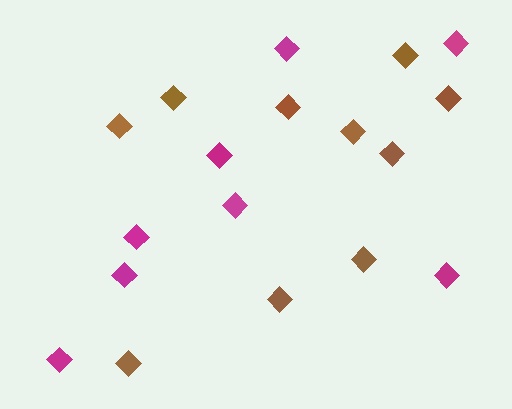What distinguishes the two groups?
There are 2 groups: one group of brown diamonds (10) and one group of magenta diamonds (8).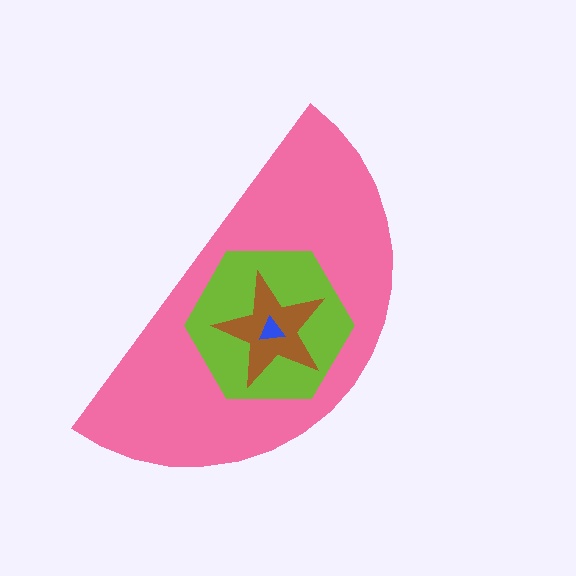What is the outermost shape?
The pink semicircle.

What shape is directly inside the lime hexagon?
The brown star.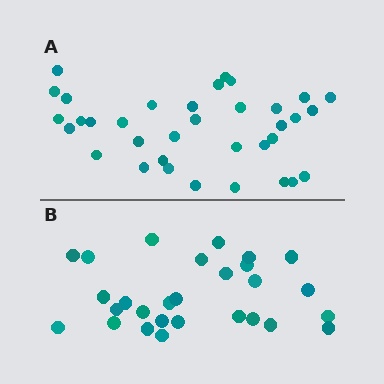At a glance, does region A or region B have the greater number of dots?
Region A (the top region) has more dots.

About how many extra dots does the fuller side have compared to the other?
Region A has roughly 8 or so more dots than region B.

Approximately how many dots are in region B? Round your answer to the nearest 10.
About 30 dots. (The exact count is 28, which rounds to 30.)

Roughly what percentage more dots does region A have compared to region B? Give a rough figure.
About 25% more.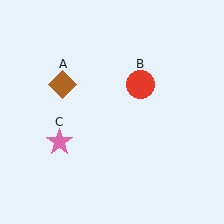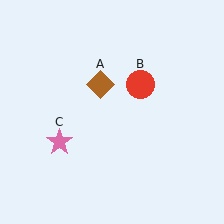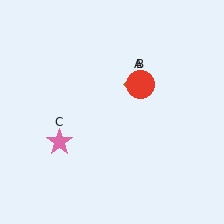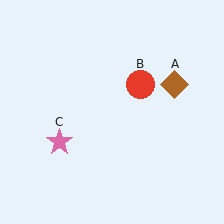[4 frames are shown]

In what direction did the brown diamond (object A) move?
The brown diamond (object A) moved right.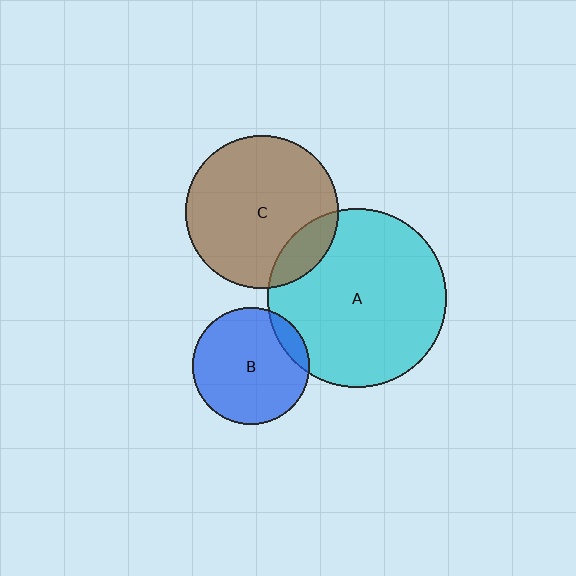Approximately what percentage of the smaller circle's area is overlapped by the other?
Approximately 10%.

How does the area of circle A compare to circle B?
Approximately 2.4 times.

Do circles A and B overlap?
Yes.